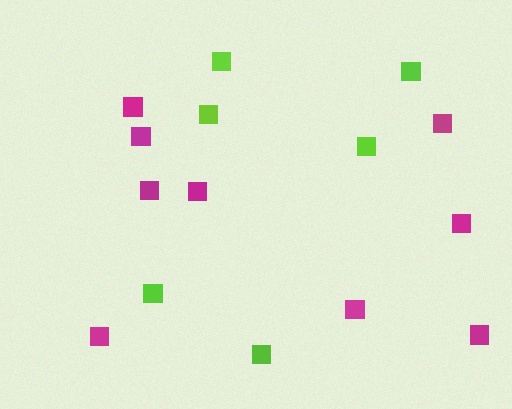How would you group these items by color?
There are 2 groups: one group of magenta squares (9) and one group of lime squares (6).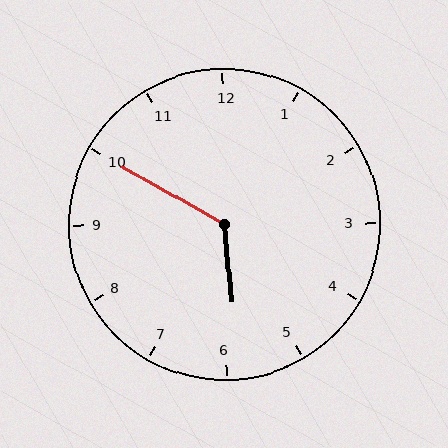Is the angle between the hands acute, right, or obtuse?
It is obtuse.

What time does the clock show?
5:50.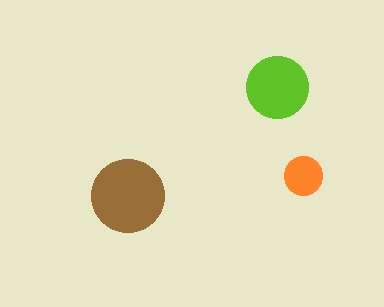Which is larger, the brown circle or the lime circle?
The brown one.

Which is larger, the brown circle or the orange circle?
The brown one.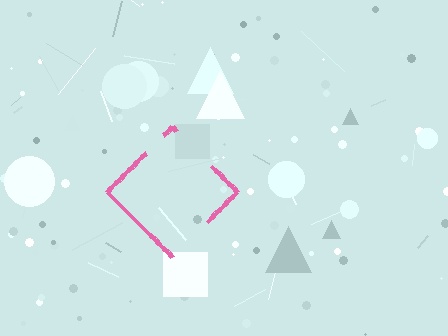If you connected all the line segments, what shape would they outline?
They would outline a diamond.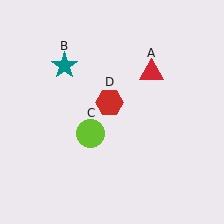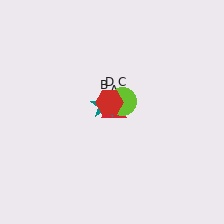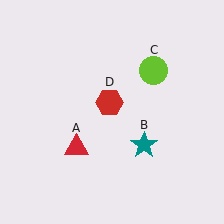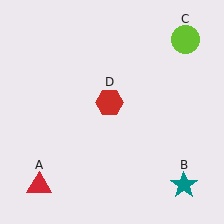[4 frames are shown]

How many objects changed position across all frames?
3 objects changed position: red triangle (object A), teal star (object B), lime circle (object C).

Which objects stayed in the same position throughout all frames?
Red hexagon (object D) remained stationary.